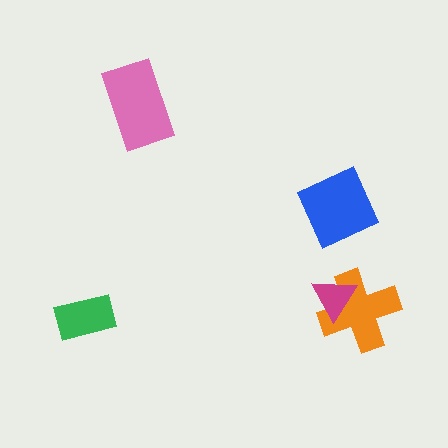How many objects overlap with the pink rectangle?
0 objects overlap with the pink rectangle.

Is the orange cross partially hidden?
Yes, it is partially covered by another shape.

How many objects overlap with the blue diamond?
0 objects overlap with the blue diamond.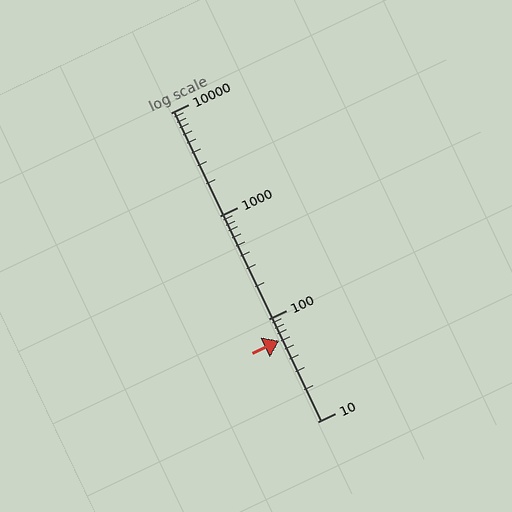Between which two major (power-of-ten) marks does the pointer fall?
The pointer is between 10 and 100.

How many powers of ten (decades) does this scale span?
The scale spans 3 decades, from 10 to 10000.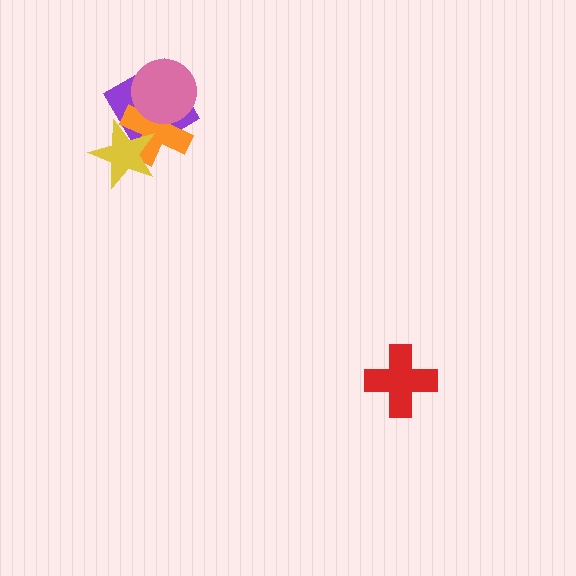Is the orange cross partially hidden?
Yes, it is partially covered by another shape.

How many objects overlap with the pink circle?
2 objects overlap with the pink circle.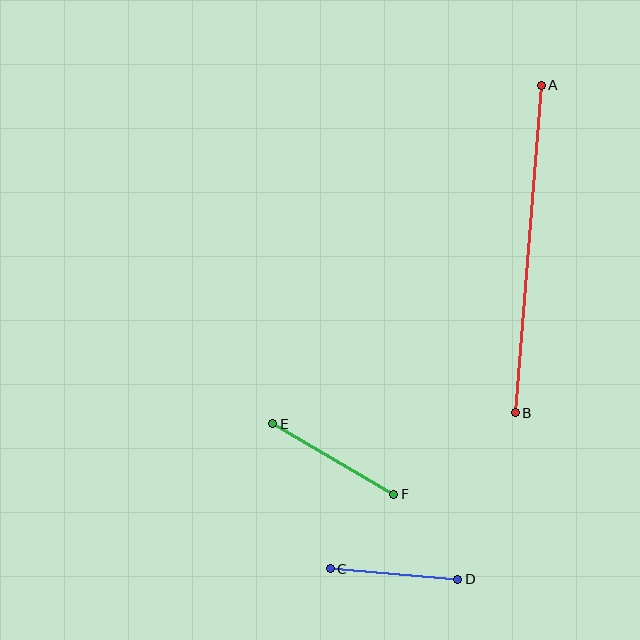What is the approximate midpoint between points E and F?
The midpoint is at approximately (333, 459) pixels.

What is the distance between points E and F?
The distance is approximately 140 pixels.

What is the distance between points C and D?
The distance is approximately 128 pixels.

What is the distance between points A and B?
The distance is approximately 328 pixels.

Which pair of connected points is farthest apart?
Points A and B are farthest apart.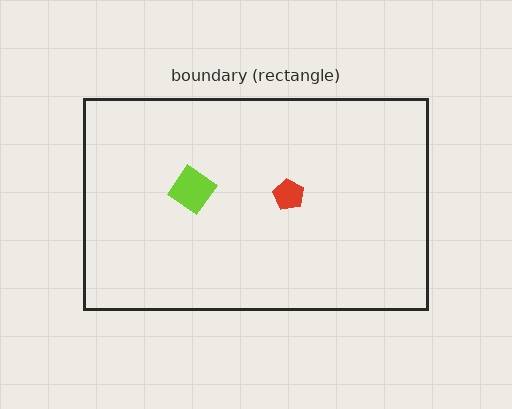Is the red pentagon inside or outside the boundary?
Inside.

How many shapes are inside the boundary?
2 inside, 0 outside.